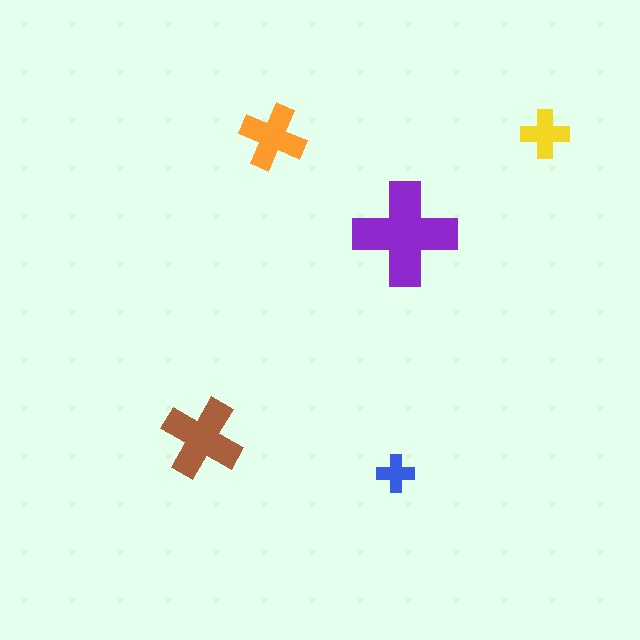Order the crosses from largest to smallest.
the purple one, the brown one, the orange one, the yellow one, the blue one.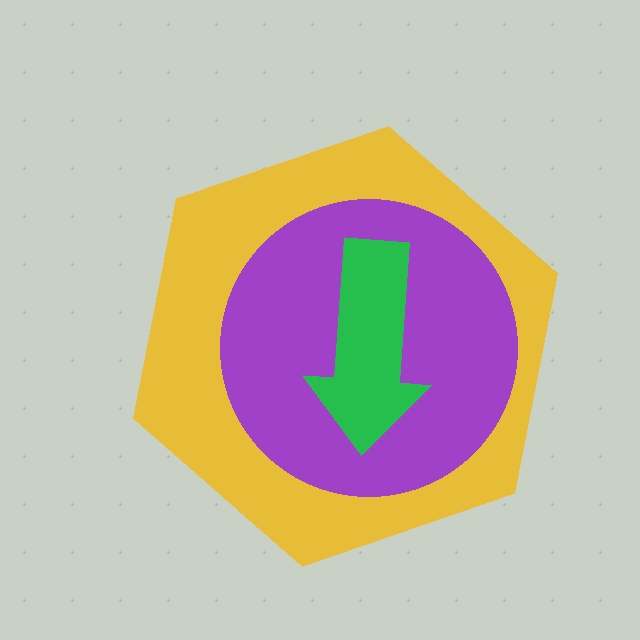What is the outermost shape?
The yellow hexagon.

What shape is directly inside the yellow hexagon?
The purple circle.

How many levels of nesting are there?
3.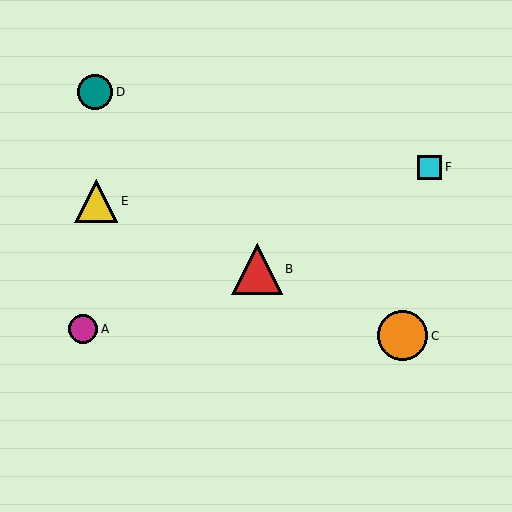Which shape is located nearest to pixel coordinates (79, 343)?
The magenta circle (labeled A) at (83, 329) is nearest to that location.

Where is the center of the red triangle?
The center of the red triangle is at (257, 269).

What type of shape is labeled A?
Shape A is a magenta circle.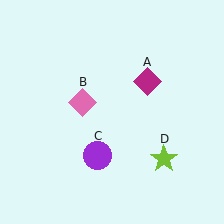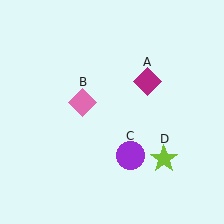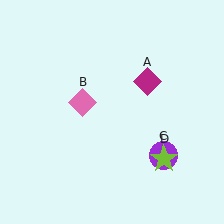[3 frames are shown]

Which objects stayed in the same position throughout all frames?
Magenta diamond (object A) and pink diamond (object B) and lime star (object D) remained stationary.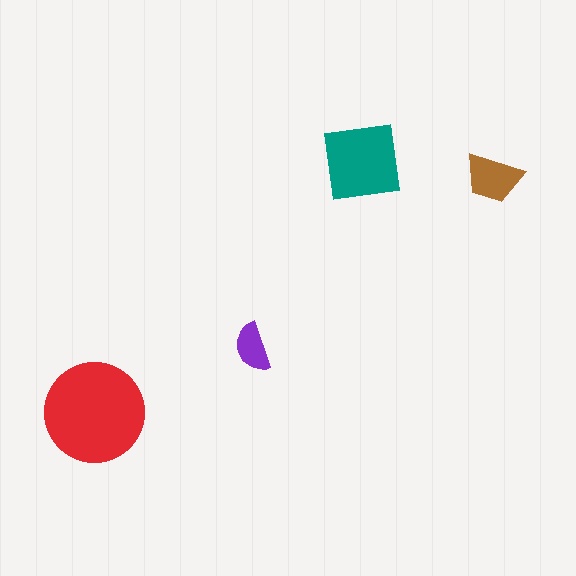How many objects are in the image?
There are 4 objects in the image.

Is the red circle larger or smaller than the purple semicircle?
Larger.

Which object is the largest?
The red circle.